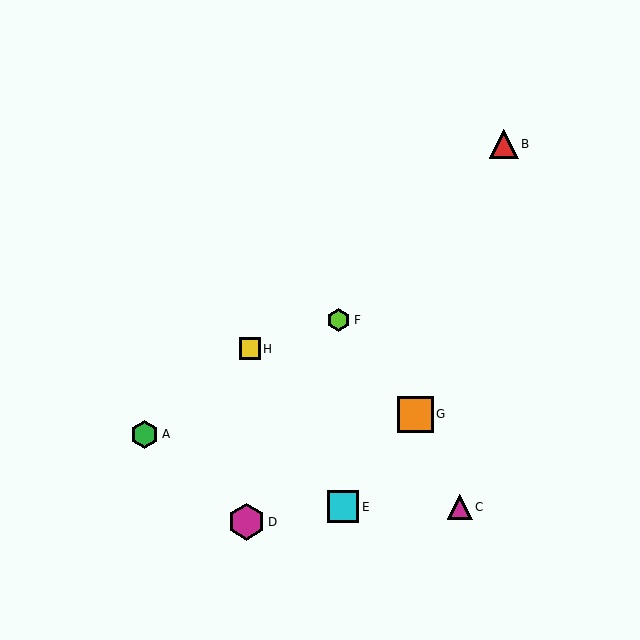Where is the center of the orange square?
The center of the orange square is at (415, 414).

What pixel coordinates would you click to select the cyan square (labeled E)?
Click at (343, 507) to select the cyan square E.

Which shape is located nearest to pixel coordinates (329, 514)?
The cyan square (labeled E) at (343, 507) is nearest to that location.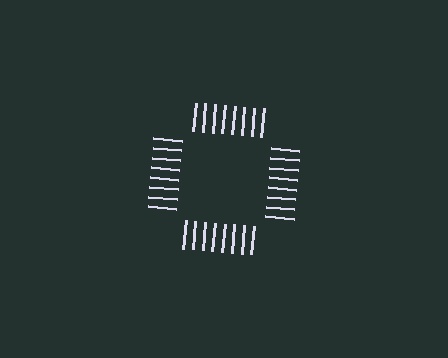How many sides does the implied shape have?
4 sides — the line-ends trace a square.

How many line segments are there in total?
32 — 8 along each of the 4 edges.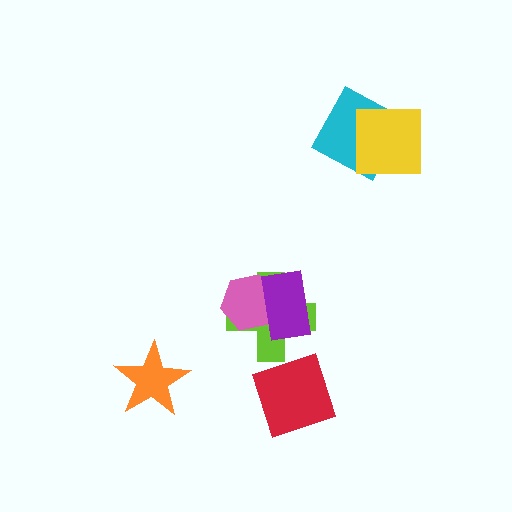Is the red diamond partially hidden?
No, no other shape covers it.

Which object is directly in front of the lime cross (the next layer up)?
The pink hexagon is directly in front of the lime cross.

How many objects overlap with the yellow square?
1 object overlaps with the yellow square.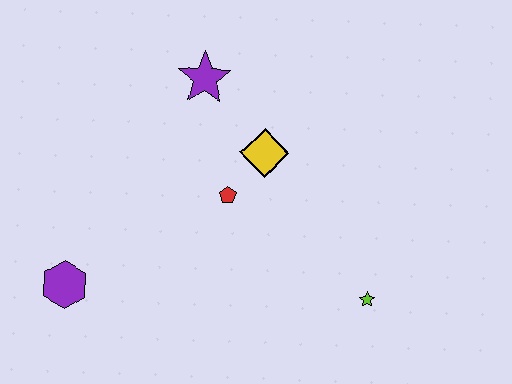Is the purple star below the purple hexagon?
No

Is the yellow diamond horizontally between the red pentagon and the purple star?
No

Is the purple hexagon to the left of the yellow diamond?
Yes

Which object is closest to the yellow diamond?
The red pentagon is closest to the yellow diamond.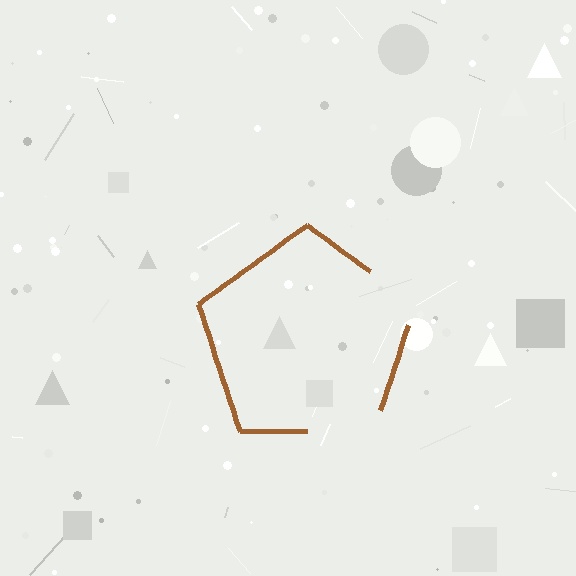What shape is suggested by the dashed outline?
The dashed outline suggests a pentagon.